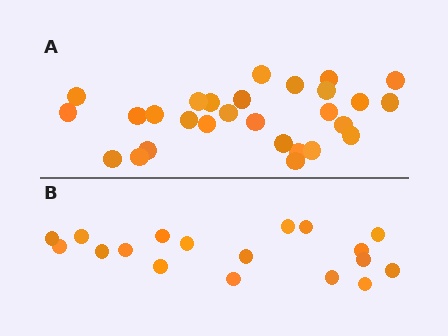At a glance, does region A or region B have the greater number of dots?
Region A (the top region) has more dots.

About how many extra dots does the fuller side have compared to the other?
Region A has roughly 10 or so more dots than region B.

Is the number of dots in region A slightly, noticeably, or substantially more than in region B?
Region A has substantially more. The ratio is roughly 1.6 to 1.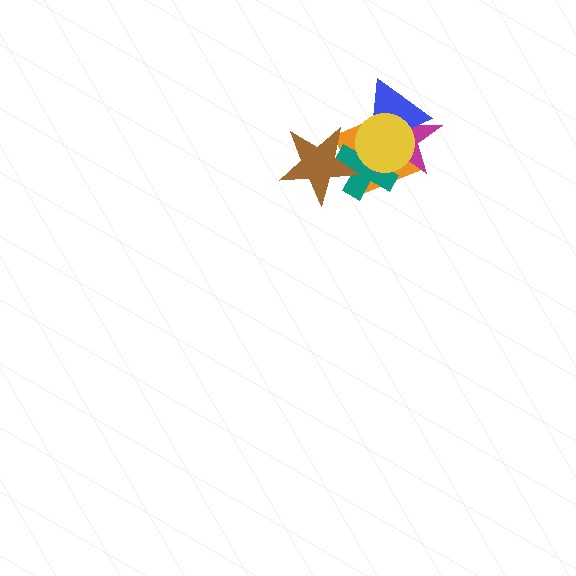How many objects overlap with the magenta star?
4 objects overlap with the magenta star.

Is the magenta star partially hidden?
Yes, it is partially covered by another shape.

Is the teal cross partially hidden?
Yes, it is partially covered by another shape.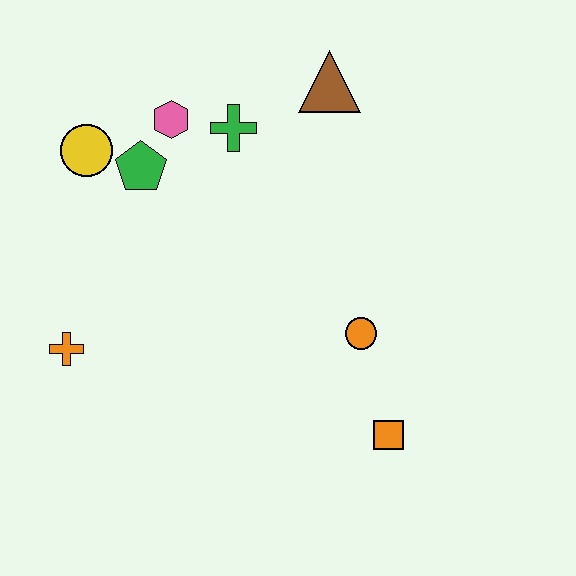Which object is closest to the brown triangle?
The green cross is closest to the brown triangle.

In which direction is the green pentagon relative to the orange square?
The green pentagon is above the orange square.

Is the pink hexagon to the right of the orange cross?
Yes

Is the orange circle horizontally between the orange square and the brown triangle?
Yes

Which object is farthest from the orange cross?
The brown triangle is farthest from the orange cross.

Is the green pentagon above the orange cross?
Yes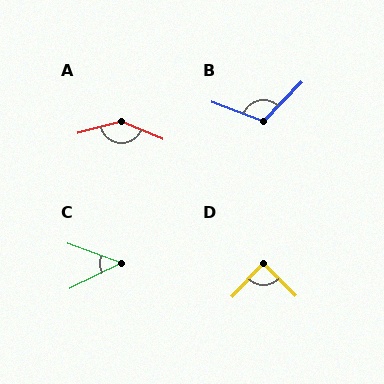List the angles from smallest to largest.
C (46°), D (89°), B (113°), A (142°).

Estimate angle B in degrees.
Approximately 113 degrees.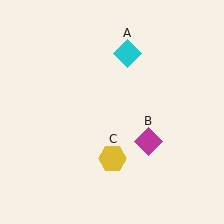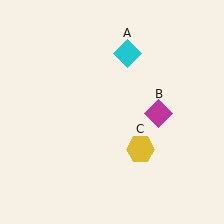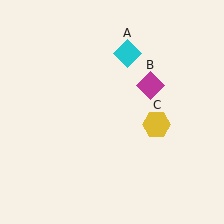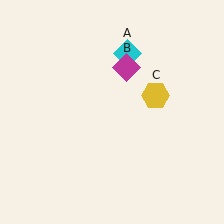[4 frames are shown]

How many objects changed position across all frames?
2 objects changed position: magenta diamond (object B), yellow hexagon (object C).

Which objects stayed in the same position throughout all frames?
Cyan diamond (object A) remained stationary.